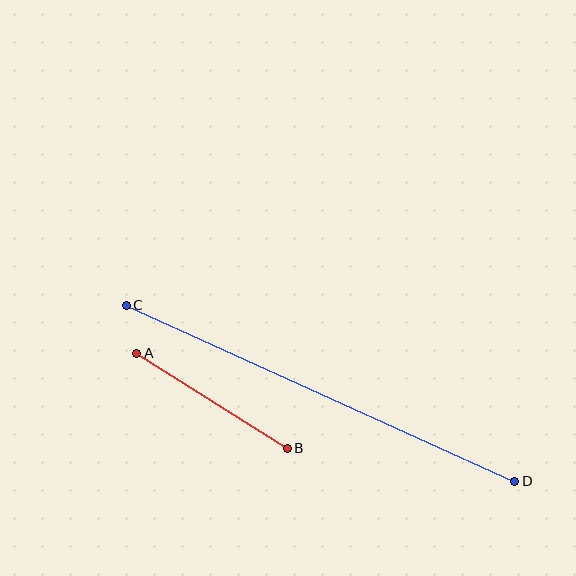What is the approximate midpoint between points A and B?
The midpoint is at approximately (212, 401) pixels.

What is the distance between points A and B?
The distance is approximately 178 pixels.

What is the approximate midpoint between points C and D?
The midpoint is at approximately (321, 393) pixels.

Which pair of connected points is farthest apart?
Points C and D are farthest apart.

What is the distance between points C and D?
The distance is approximately 427 pixels.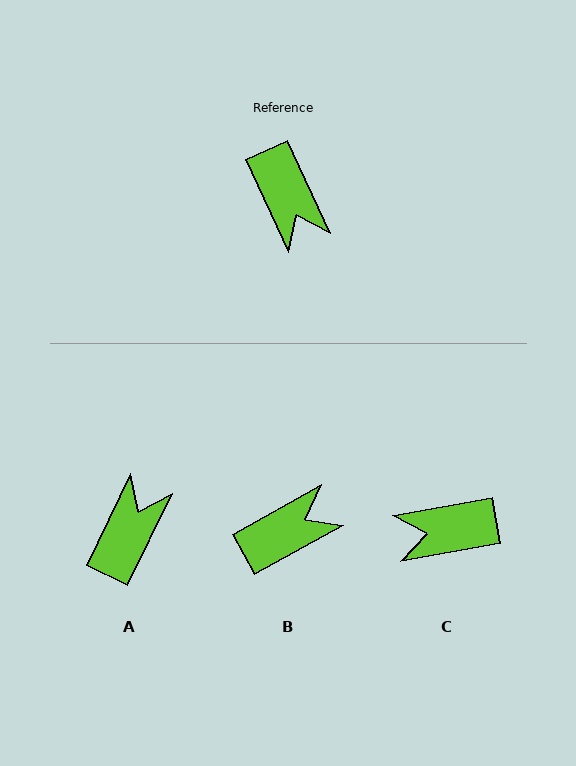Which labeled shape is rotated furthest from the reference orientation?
A, about 129 degrees away.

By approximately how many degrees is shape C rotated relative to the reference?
Approximately 105 degrees clockwise.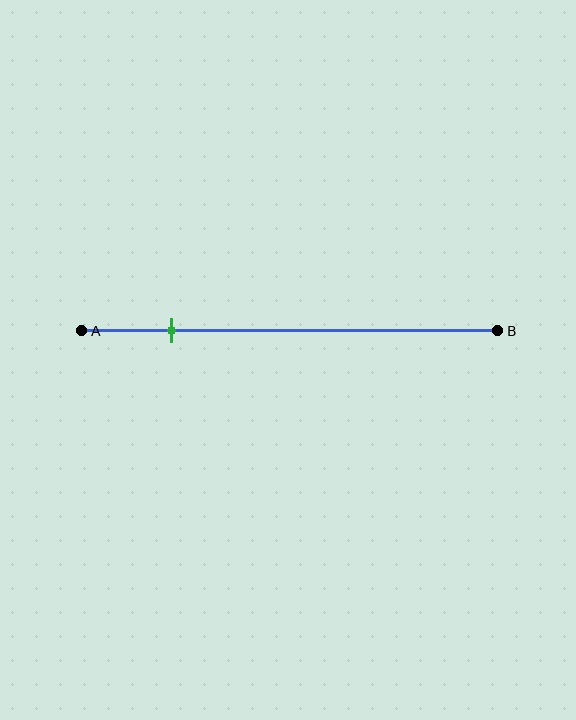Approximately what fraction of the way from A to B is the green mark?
The green mark is approximately 20% of the way from A to B.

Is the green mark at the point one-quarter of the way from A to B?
No, the mark is at about 20% from A, not at the 25% one-quarter point.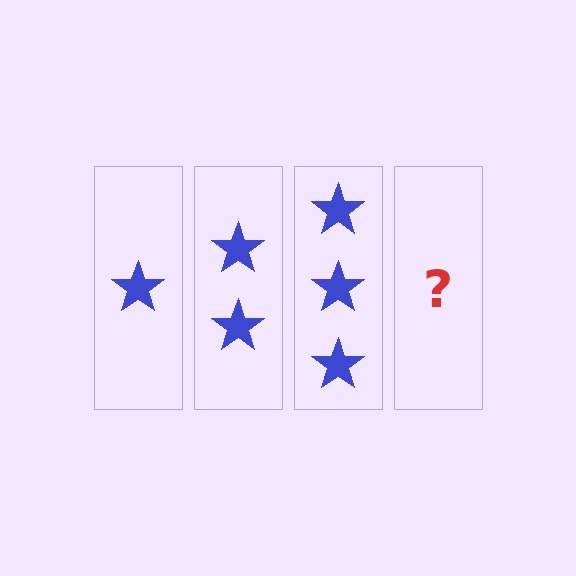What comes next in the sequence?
The next element should be 4 stars.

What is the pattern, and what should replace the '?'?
The pattern is that each step adds one more star. The '?' should be 4 stars.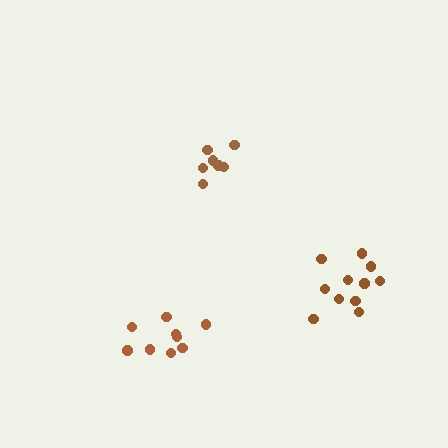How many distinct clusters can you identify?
There are 3 distinct clusters.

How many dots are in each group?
Group 1: 11 dots, Group 2: 7 dots, Group 3: 9 dots (27 total).